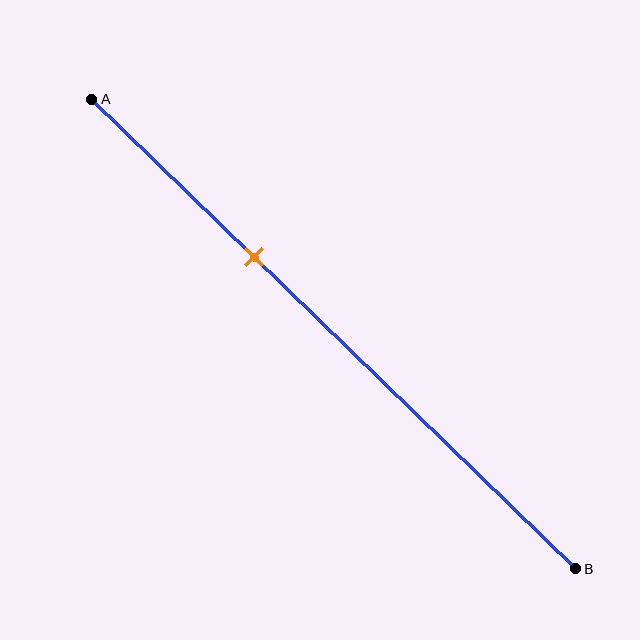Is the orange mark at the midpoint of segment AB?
No, the mark is at about 35% from A, not at the 50% midpoint.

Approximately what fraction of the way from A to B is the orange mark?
The orange mark is approximately 35% of the way from A to B.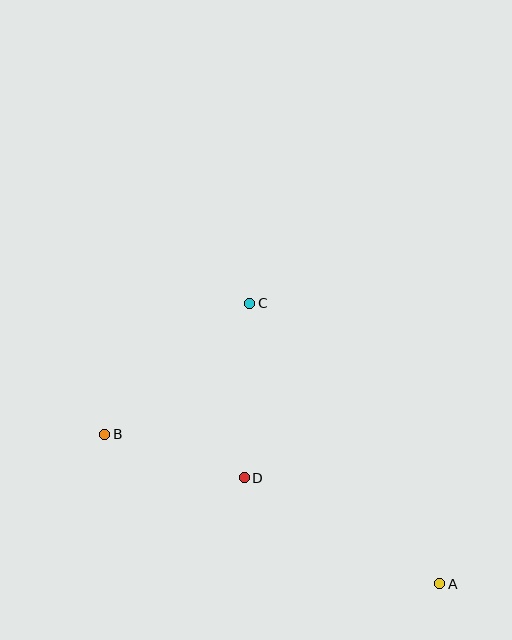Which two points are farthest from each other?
Points A and B are farthest from each other.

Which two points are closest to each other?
Points B and D are closest to each other.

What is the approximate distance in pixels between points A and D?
The distance between A and D is approximately 222 pixels.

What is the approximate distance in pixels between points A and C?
The distance between A and C is approximately 339 pixels.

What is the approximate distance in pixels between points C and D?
The distance between C and D is approximately 174 pixels.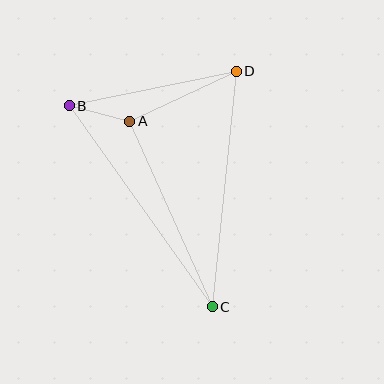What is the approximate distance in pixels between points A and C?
The distance between A and C is approximately 203 pixels.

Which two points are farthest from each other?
Points B and C are farthest from each other.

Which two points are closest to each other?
Points A and B are closest to each other.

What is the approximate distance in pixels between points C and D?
The distance between C and D is approximately 237 pixels.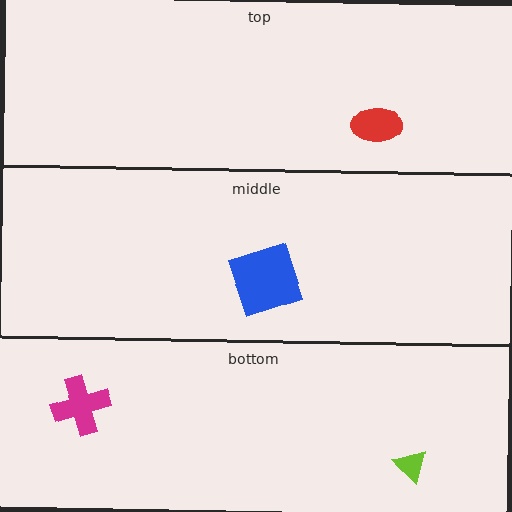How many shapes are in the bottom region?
2.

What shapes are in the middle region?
The blue square.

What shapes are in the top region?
The red ellipse.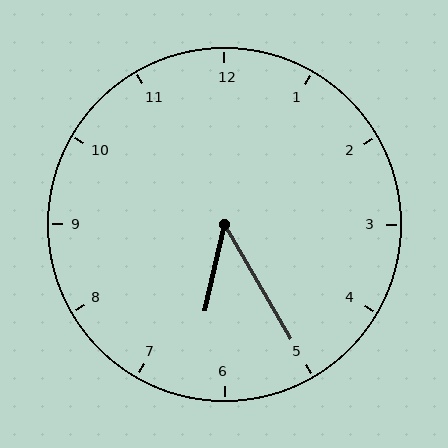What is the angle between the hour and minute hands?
Approximately 42 degrees.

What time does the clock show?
6:25.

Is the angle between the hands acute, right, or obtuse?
It is acute.